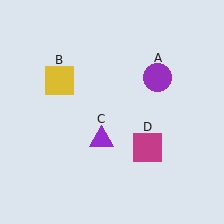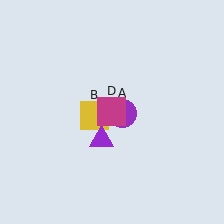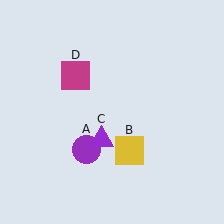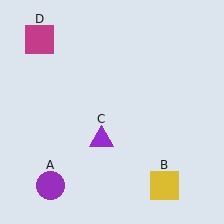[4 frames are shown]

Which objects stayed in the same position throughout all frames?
Purple triangle (object C) remained stationary.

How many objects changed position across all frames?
3 objects changed position: purple circle (object A), yellow square (object B), magenta square (object D).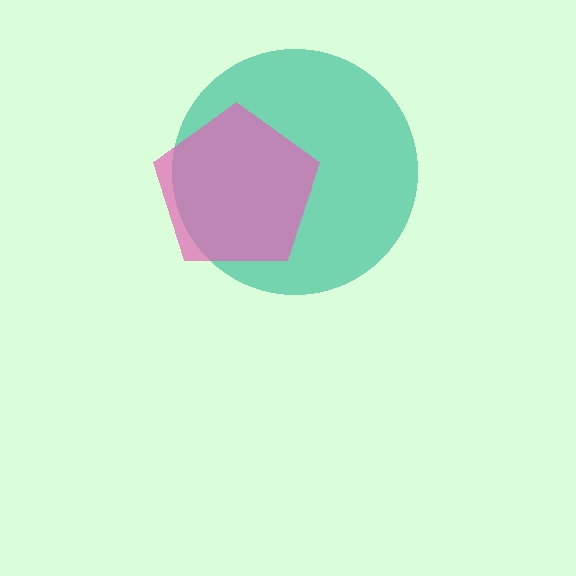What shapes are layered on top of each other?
The layered shapes are: a teal circle, a pink pentagon.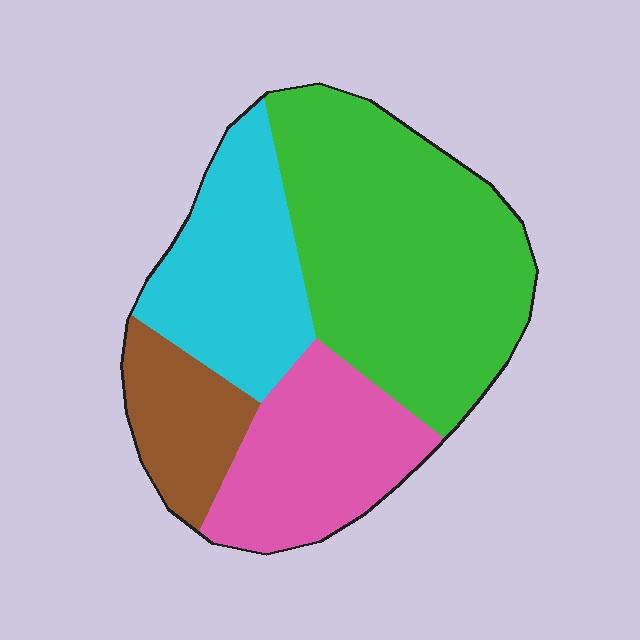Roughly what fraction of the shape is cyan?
Cyan takes up about one fifth (1/5) of the shape.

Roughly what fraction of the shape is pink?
Pink covers around 20% of the shape.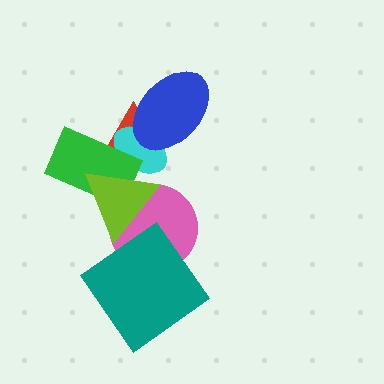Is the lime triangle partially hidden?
No, no other shape covers it.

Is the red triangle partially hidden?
Yes, it is partially covered by another shape.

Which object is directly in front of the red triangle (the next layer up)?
The cyan ellipse is directly in front of the red triangle.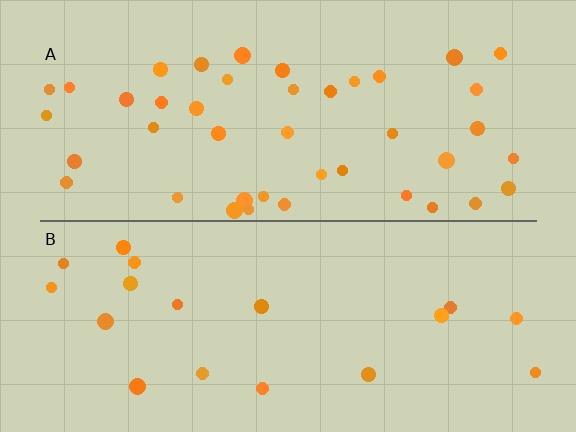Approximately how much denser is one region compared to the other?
Approximately 2.3× — region A over region B.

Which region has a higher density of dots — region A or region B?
A (the top).